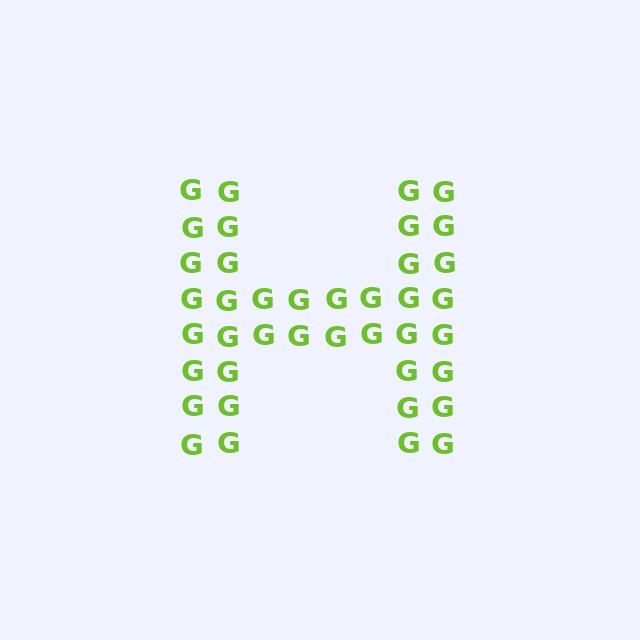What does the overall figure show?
The overall figure shows the letter H.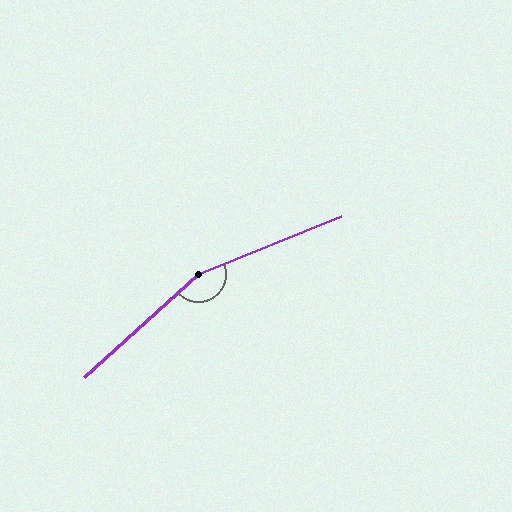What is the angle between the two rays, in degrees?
Approximately 160 degrees.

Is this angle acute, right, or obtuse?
It is obtuse.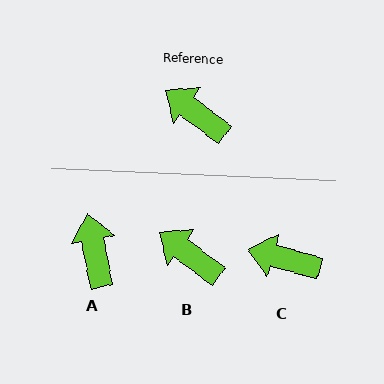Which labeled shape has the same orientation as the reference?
B.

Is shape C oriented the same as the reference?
No, it is off by about 21 degrees.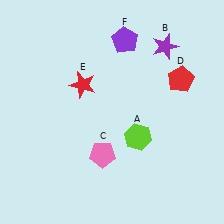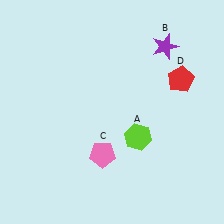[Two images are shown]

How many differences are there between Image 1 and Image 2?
There are 2 differences between the two images.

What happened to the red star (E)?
The red star (E) was removed in Image 2. It was in the top-left area of Image 1.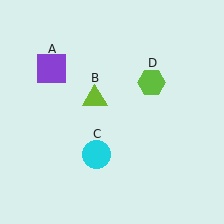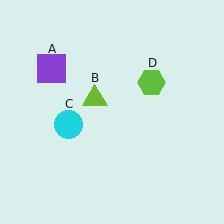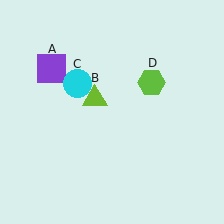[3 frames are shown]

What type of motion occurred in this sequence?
The cyan circle (object C) rotated clockwise around the center of the scene.